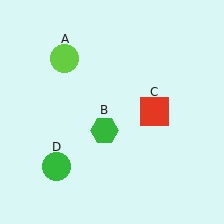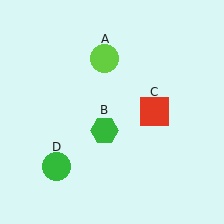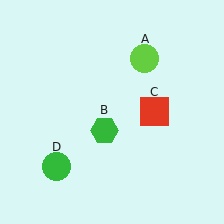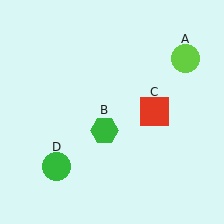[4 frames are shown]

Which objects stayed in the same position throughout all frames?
Green hexagon (object B) and red square (object C) and green circle (object D) remained stationary.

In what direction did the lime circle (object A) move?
The lime circle (object A) moved right.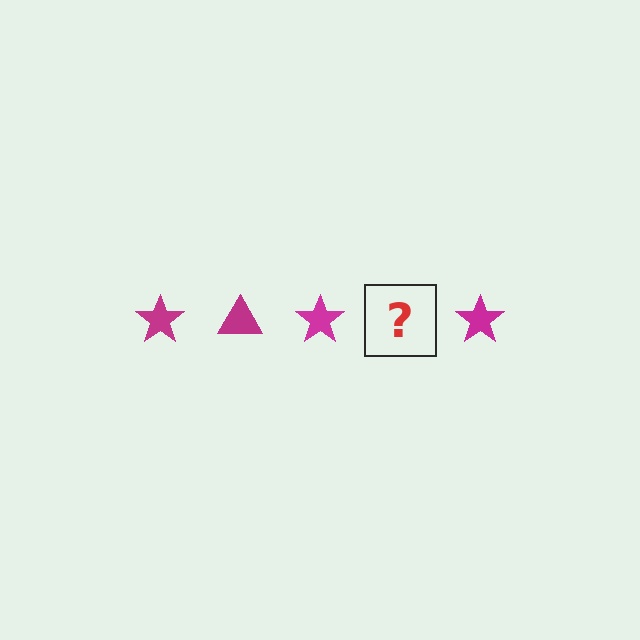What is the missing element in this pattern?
The missing element is a magenta triangle.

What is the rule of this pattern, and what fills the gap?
The rule is that the pattern cycles through star, triangle shapes in magenta. The gap should be filled with a magenta triangle.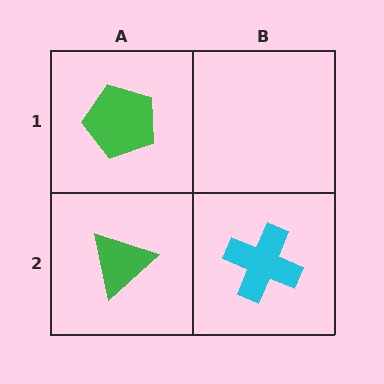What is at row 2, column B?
A cyan cross.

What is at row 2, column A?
A green triangle.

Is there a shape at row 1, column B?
No, that cell is empty.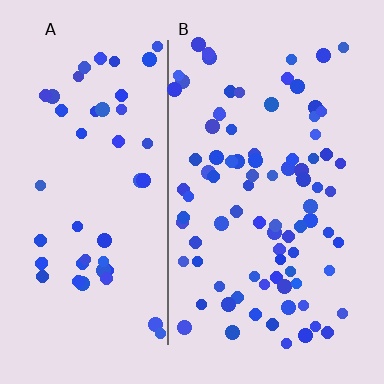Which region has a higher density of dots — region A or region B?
B (the right).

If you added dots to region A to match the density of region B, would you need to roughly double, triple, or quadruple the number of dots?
Approximately double.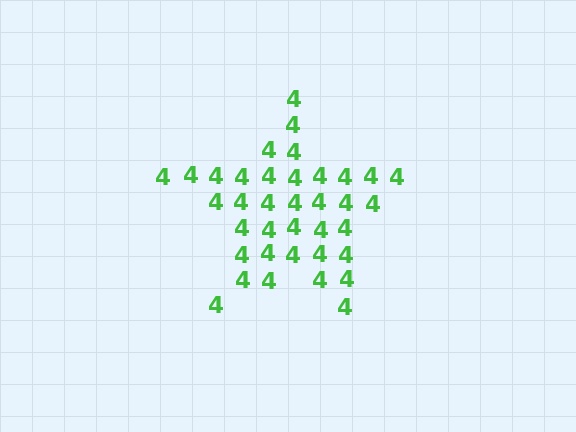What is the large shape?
The large shape is a star.